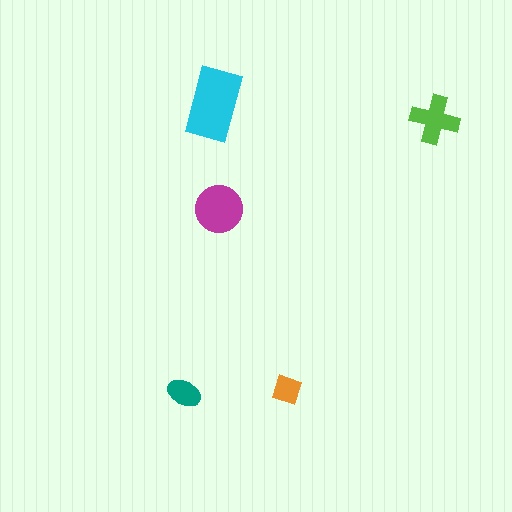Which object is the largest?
The cyan rectangle.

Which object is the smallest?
The orange diamond.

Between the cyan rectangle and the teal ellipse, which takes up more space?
The cyan rectangle.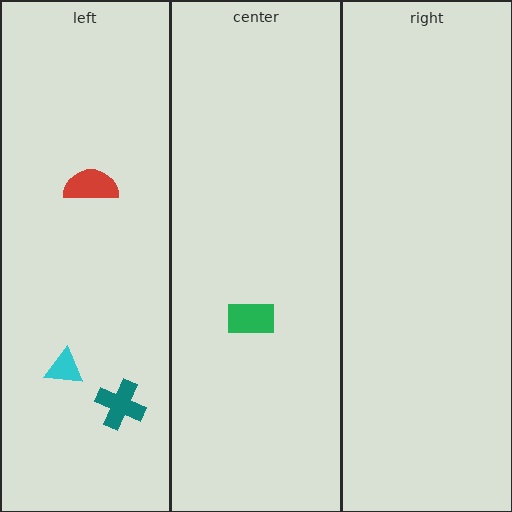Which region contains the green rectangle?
The center region.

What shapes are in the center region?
The green rectangle.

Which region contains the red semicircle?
The left region.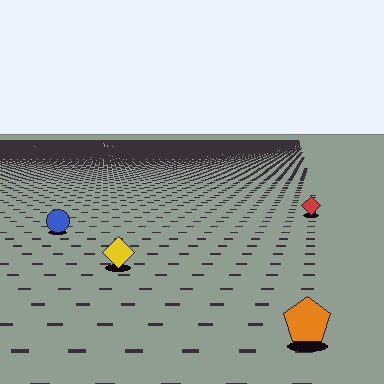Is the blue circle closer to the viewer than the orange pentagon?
No. The orange pentagon is closer — you can tell from the texture gradient: the ground texture is coarser near it.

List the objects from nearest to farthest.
From nearest to farthest: the orange pentagon, the yellow diamond, the blue circle, the red diamond.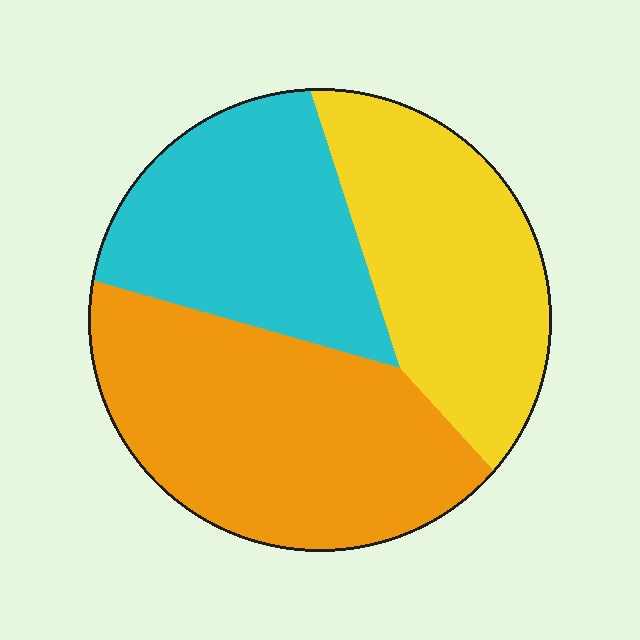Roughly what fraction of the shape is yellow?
Yellow covers 31% of the shape.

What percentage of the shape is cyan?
Cyan takes up between a sixth and a third of the shape.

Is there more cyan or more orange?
Orange.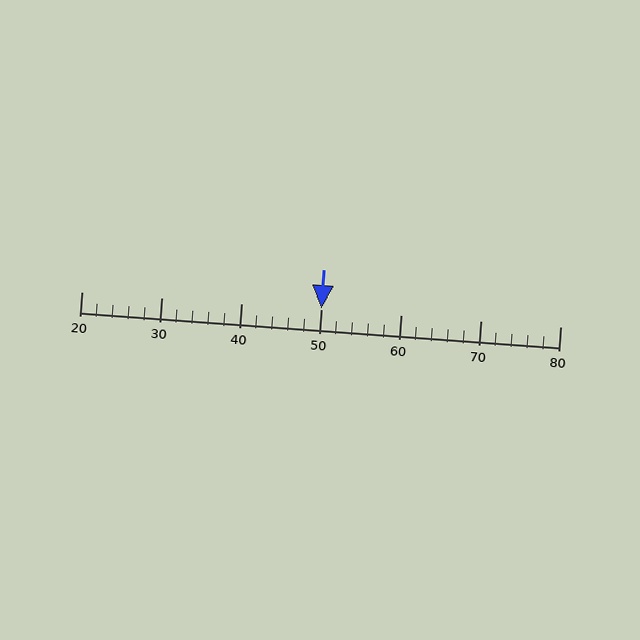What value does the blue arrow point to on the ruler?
The blue arrow points to approximately 50.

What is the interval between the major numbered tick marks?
The major tick marks are spaced 10 units apart.